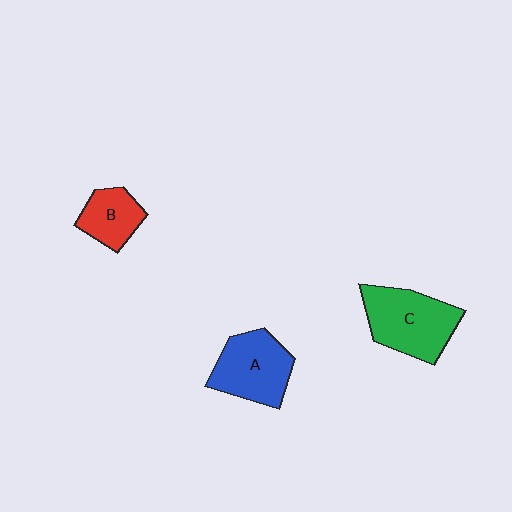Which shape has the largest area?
Shape C (green).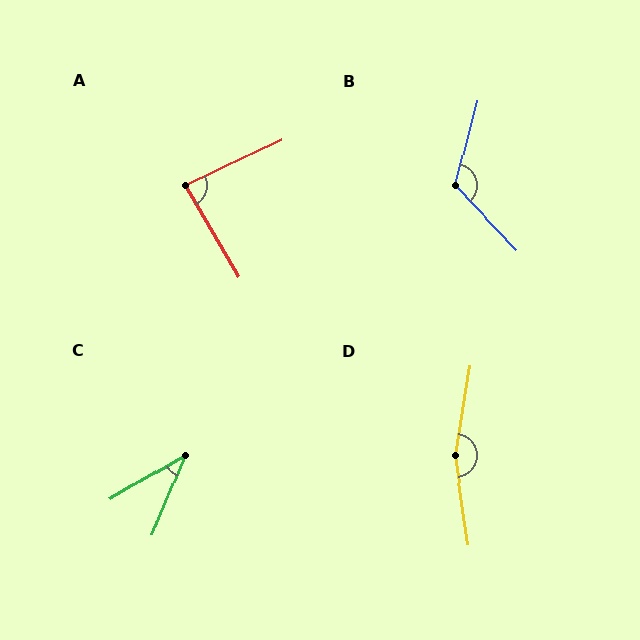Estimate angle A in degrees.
Approximately 85 degrees.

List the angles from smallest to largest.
C (37°), A (85°), B (122°), D (162°).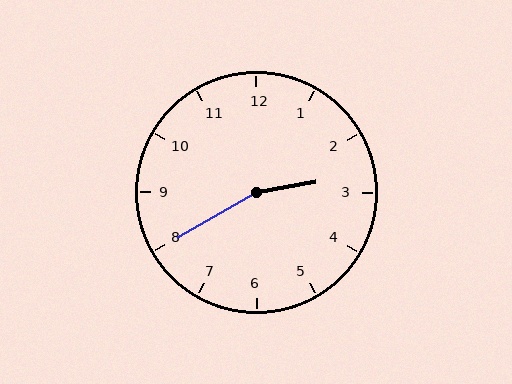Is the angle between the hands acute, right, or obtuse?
It is obtuse.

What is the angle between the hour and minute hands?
Approximately 160 degrees.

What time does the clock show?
2:40.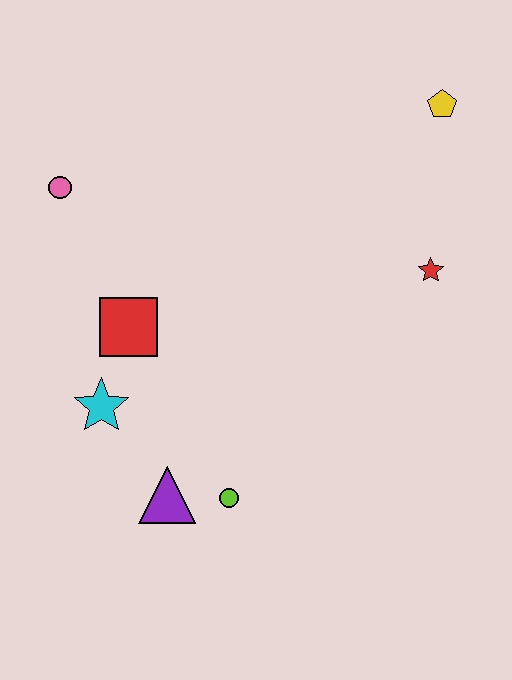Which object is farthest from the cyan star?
The yellow pentagon is farthest from the cyan star.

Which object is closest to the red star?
The yellow pentagon is closest to the red star.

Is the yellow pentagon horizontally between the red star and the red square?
No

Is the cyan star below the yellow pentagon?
Yes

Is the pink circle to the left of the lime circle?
Yes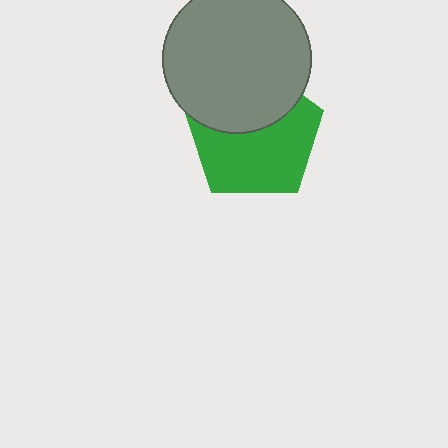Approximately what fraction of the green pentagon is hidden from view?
Roughly 39% of the green pentagon is hidden behind the gray circle.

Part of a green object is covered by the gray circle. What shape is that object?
It is a pentagon.